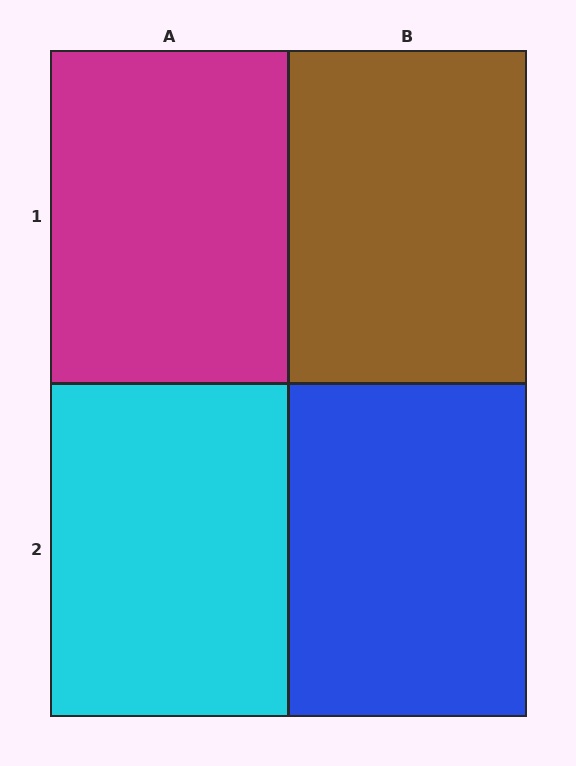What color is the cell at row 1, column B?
Brown.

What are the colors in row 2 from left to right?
Cyan, blue.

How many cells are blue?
1 cell is blue.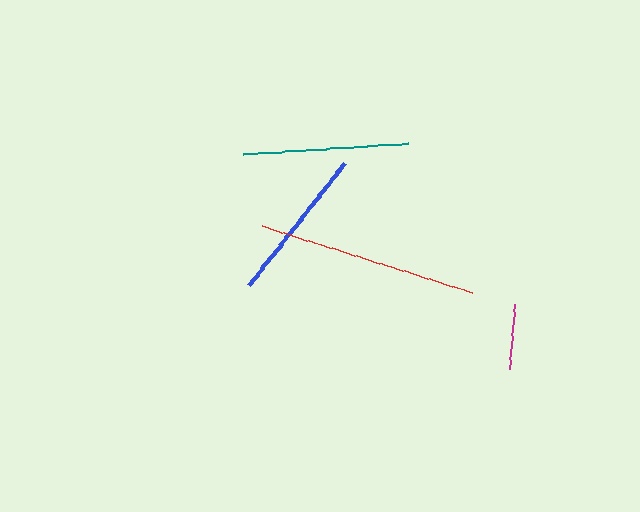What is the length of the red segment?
The red segment is approximately 220 pixels long.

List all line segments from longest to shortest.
From longest to shortest: red, teal, blue, magenta.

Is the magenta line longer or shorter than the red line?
The red line is longer than the magenta line.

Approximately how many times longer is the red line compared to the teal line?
The red line is approximately 1.3 times the length of the teal line.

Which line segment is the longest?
The red line is the longest at approximately 220 pixels.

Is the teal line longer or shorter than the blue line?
The teal line is longer than the blue line.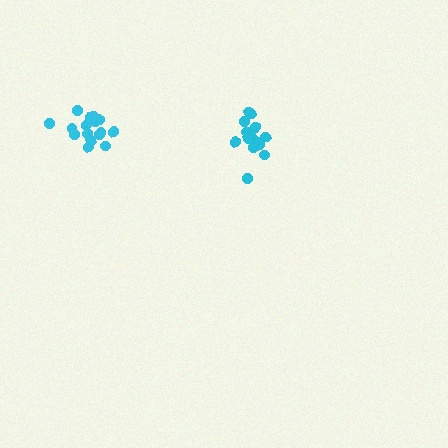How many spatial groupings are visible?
There are 2 spatial groupings.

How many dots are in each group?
Group 1: 16 dots, Group 2: 15 dots (31 total).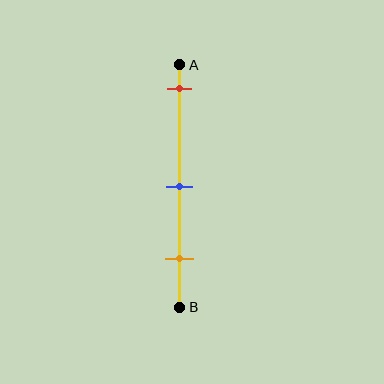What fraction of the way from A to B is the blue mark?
The blue mark is approximately 50% (0.5) of the way from A to B.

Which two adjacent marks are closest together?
The blue and orange marks are the closest adjacent pair.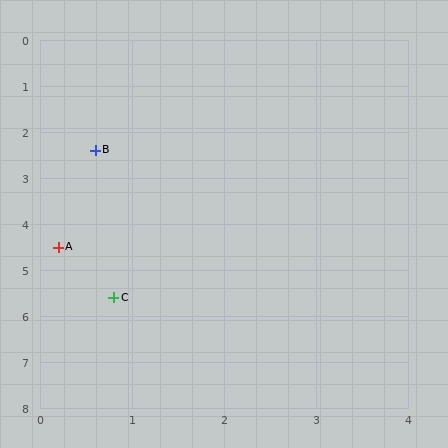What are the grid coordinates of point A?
Point A is at approximately (0.2, 4.5).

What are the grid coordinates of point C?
Point C is at approximately (0.8, 5.6).